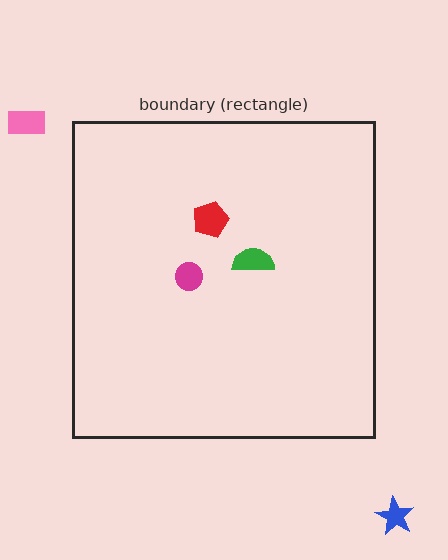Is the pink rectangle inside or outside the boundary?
Outside.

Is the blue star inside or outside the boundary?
Outside.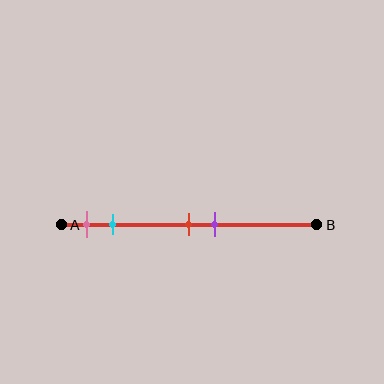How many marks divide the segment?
There are 4 marks dividing the segment.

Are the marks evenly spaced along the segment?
No, the marks are not evenly spaced.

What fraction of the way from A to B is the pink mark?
The pink mark is approximately 10% (0.1) of the way from A to B.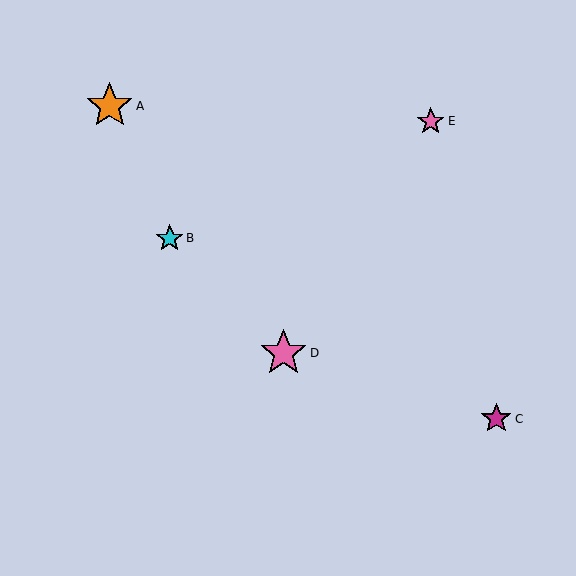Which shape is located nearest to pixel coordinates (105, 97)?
The orange star (labeled A) at (110, 106) is nearest to that location.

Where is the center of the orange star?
The center of the orange star is at (110, 106).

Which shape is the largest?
The pink star (labeled D) is the largest.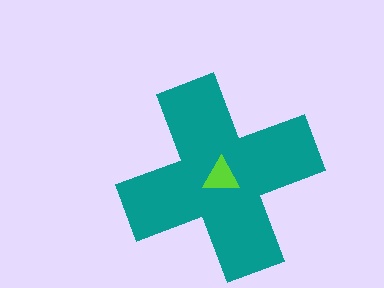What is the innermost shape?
The lime triangle.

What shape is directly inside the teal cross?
The lime triangle.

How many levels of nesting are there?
2.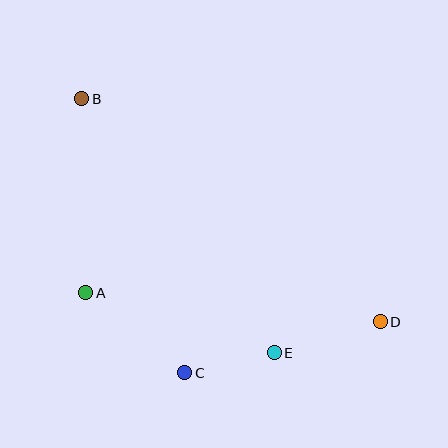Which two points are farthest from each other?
Points B and D are farthest from each other.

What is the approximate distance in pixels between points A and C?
The distance between A and C is approximately 127 pixels.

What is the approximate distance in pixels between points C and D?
The distance between C and D is approximately 202 pixels.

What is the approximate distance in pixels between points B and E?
The distance between B and E is approximately 319 pixels.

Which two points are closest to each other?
Points C and E are closest to each other.